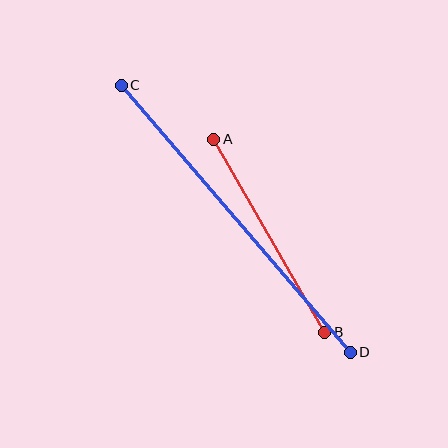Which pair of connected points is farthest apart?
Points C and D are farthest apart.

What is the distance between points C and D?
The distance is approximately 352 pixels.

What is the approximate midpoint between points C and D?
The midpoint is at approximately (236, 219) pixels.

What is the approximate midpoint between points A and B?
The midpoint is at approximately (269, 236) pixels.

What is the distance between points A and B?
The distance is approximately 223 pixels.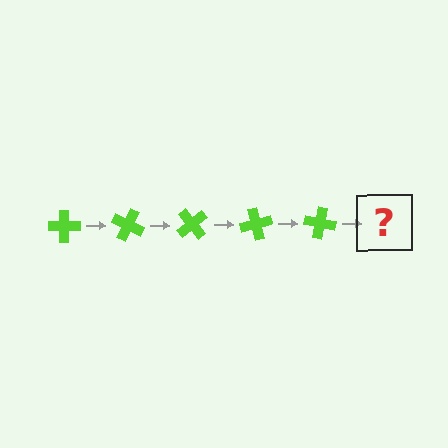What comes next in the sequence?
The next element should be a lime cross rotated 125 degrees.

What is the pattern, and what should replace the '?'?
The pattern is that the cross rotates 25 degrees each step. The '?' should be a lime cross rotated 125 degrees.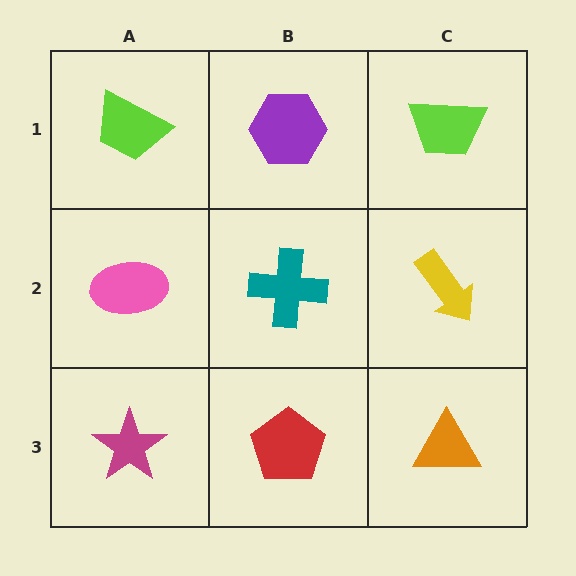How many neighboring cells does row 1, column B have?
3.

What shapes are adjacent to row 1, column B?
A teal cross (row 2, column B), a lime trapezoid (row 1, column A), a lime trapezoid (row 1, column C).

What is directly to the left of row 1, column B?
A lime trapezoid.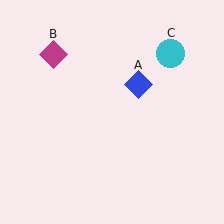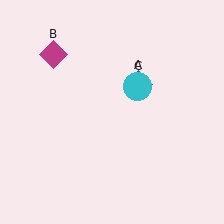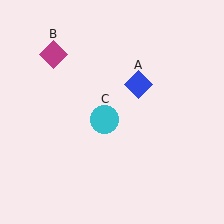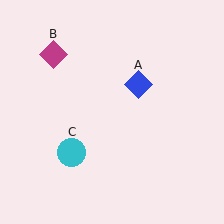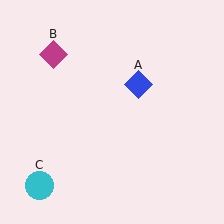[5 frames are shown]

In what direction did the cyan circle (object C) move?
The cyan circle (object C) moved down and to the left.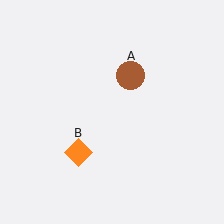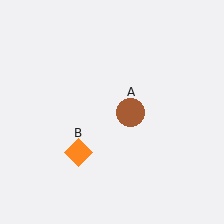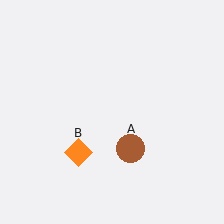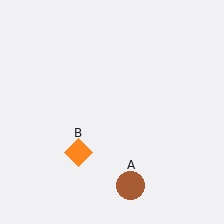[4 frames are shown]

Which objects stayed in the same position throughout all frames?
Orange diamond (object B) remained stationary.